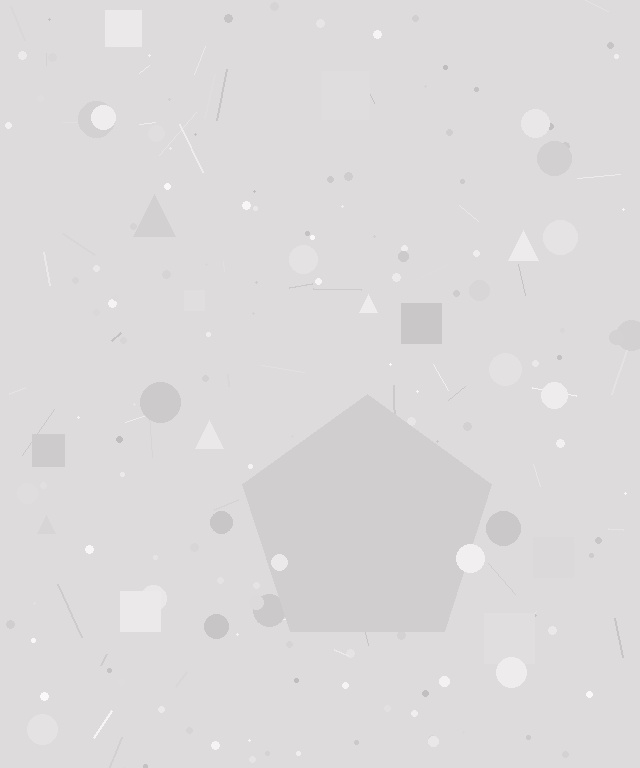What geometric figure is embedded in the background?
A pentagon is embedded in the background.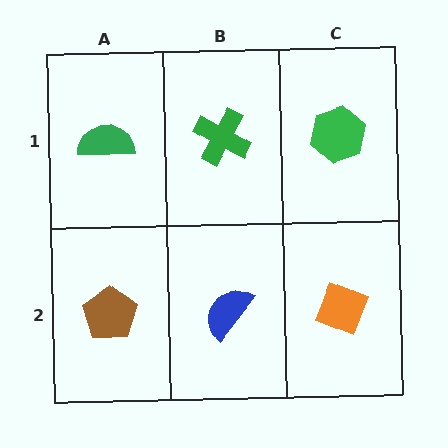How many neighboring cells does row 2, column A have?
2.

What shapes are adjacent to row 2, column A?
A green semicircle (row 1, column A), a blue semicircle (row 2, column B).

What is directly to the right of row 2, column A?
A blue semicircle.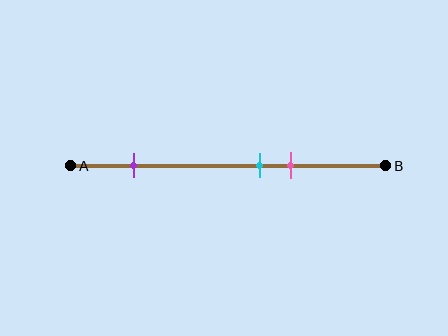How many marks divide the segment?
There are 3 marks dividing the segment.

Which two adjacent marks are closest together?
The cyan and pink marks are the closest adjacent pair.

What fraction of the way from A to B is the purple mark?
The purple mark is approximately 20% (0.2) of the way from A to B.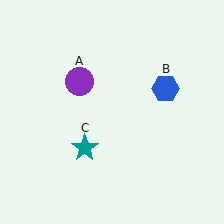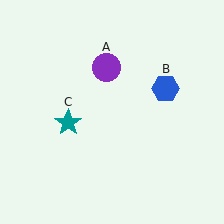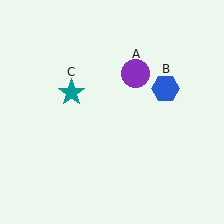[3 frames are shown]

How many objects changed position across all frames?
2 objects changed position: purple circle (object A), teal star (object C).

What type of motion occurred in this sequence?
The purple circle (object A), teal star (object C) rotated clockwise around the center of the scene.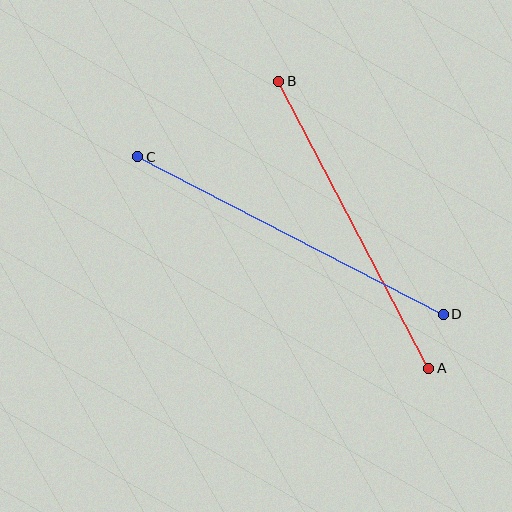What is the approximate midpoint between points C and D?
The midpoint is at approximately (291, 235) pixels.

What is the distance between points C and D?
The distance is approximately 344 pixels.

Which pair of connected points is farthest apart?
Points C and D are farthest apart.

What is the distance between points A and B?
The distance is approximately 324 pixels.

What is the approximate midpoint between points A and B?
The midpoint is at approximately (354, 225) pixels.